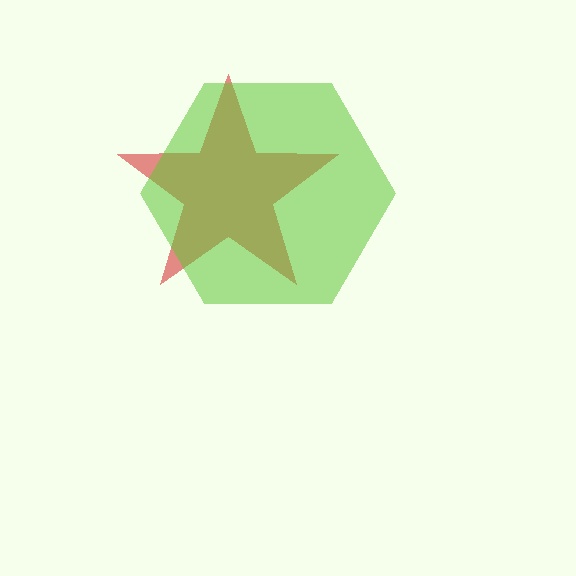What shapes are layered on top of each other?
The layered shapes are: a red star, a lime hexagon.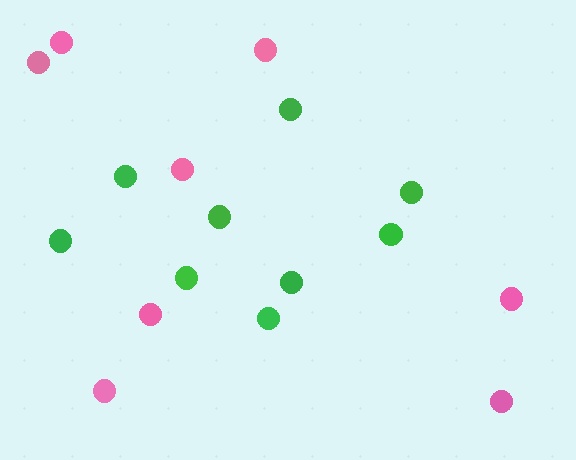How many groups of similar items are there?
There are 2 groups: one group of green circles (9) and one group of pink circles (8).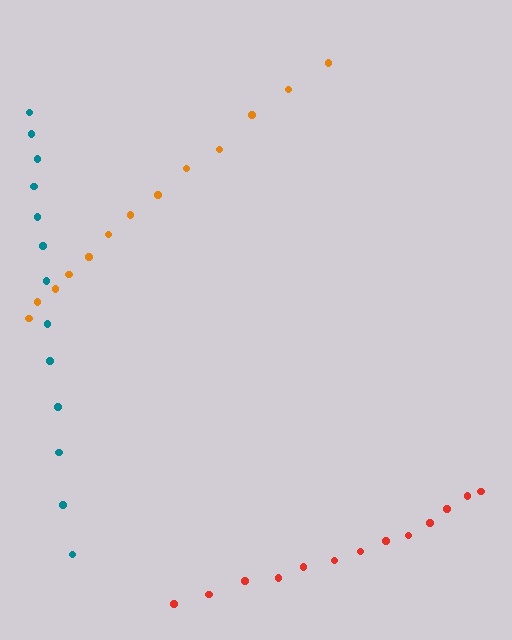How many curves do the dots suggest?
There are 3 distinct paths.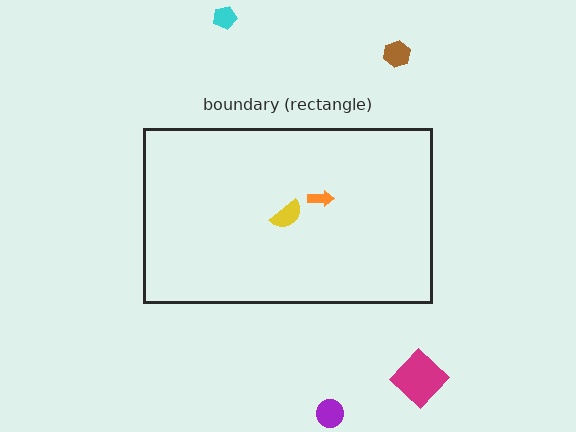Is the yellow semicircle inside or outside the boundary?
Inside.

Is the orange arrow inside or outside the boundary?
Inside.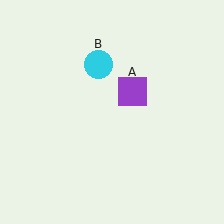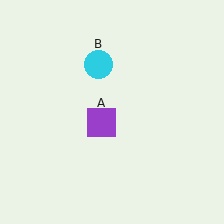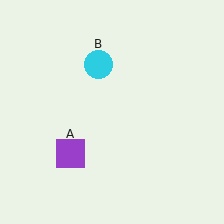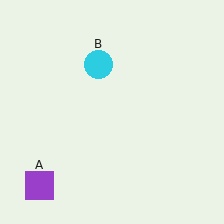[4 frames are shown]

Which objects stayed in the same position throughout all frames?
Cyan circle (object B) remained stationary.